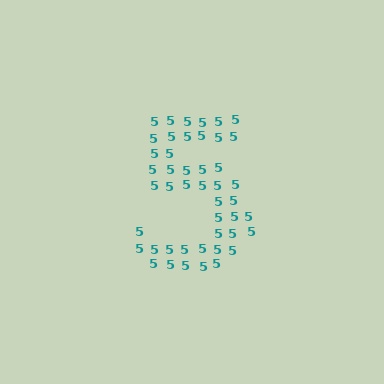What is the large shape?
The large shape is the digit 5.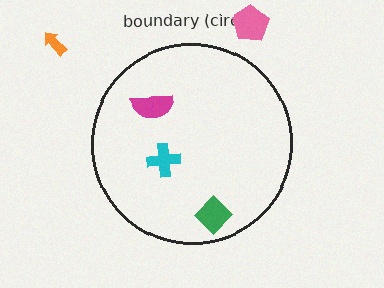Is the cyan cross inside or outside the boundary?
Inside.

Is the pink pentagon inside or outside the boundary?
Outside.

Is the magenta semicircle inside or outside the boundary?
Inside.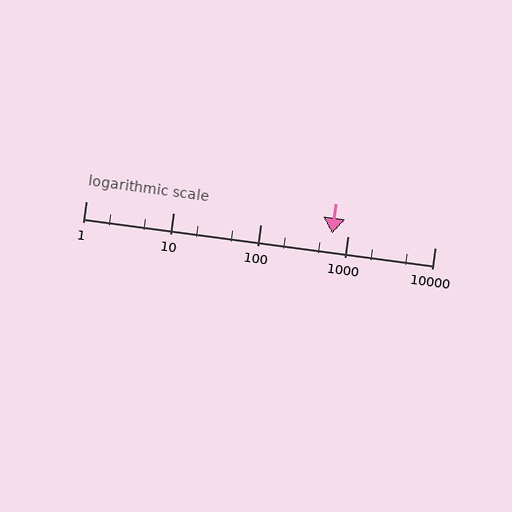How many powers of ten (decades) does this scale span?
The scale spans 4 decades, from 1 to 10000.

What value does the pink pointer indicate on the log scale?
The pointer indicates approximately 670.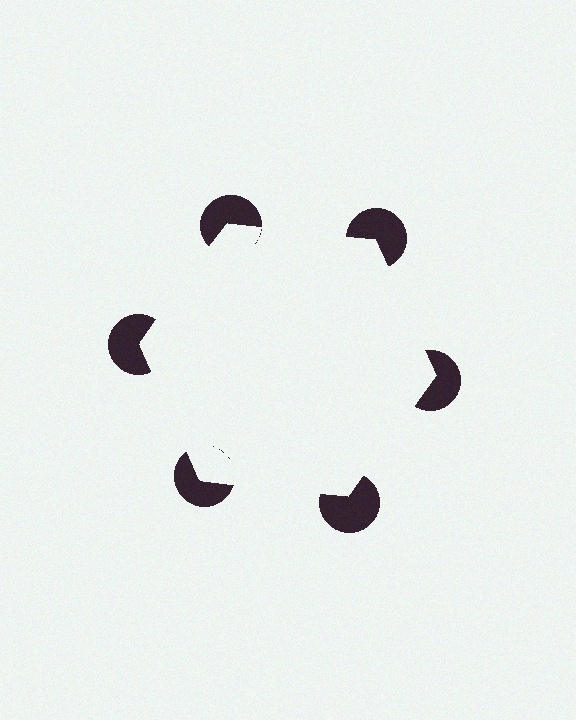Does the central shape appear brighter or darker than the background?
It typically appears slightly brighter than the background, even though no actual brightness change is drawn.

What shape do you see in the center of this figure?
An illusory hexagon — its edges are inferred from the aligned wedge cuts in the pac-man discs, not physically drawn.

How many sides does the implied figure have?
6 sides.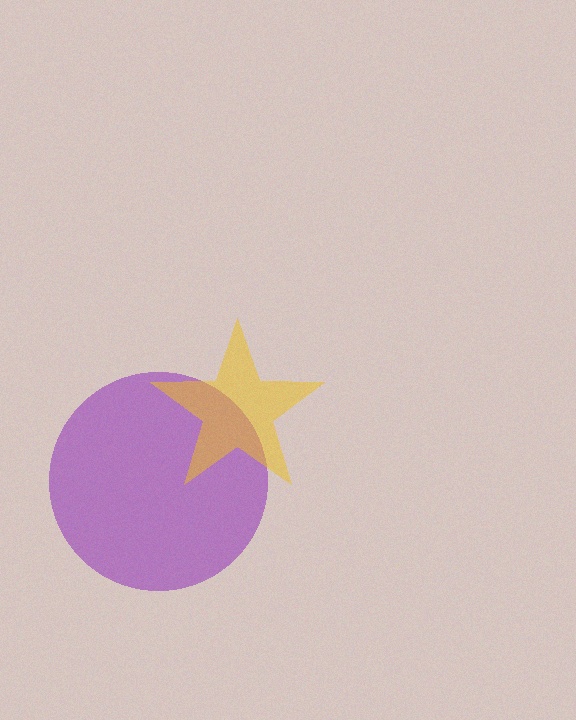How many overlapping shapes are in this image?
There are 2 overlapping shapes in the image.